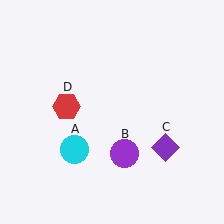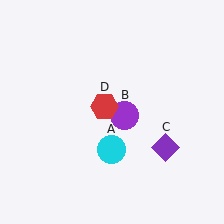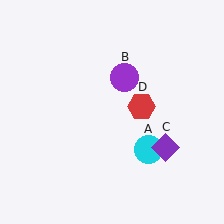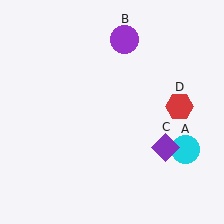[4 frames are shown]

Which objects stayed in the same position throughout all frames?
Purple diamond (object C) remained stationary.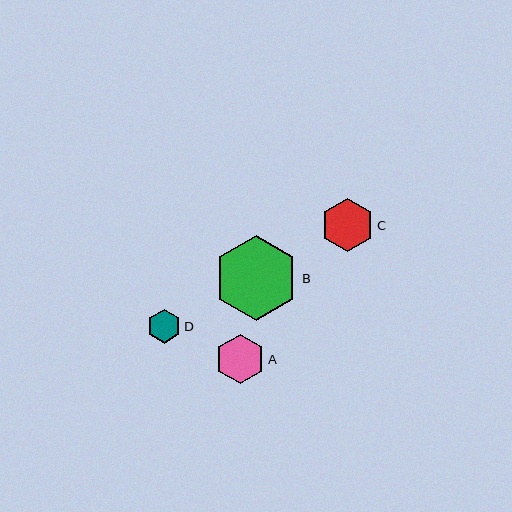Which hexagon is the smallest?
Hexagon D is the smallest with a size of approximately 34 pixels.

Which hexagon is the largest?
Hexagon B is the largest with a size of approximately 85 pixels.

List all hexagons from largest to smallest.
From largest to smallest: B, C, A, D.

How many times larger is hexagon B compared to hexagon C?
Hexagon B is approximately 1.6 times the size of hexagon C.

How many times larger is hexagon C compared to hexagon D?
Hexagon C is approximately 1.6 times the size of hexagon D.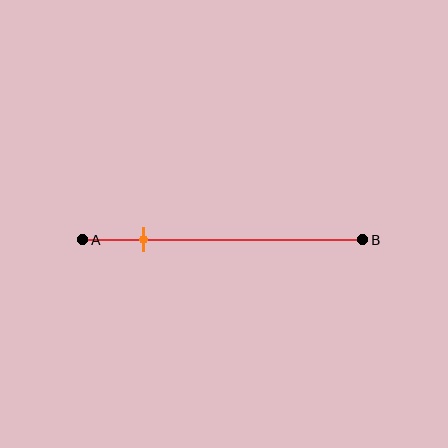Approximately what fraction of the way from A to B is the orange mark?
The orange mark is approximately 20% of the way from A to B.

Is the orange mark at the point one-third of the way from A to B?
No, the mark is at about 20% from A, not at the 33% one-third point.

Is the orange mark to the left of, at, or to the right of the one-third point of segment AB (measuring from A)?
The orange mark is to the left of the one-third point of segment AB.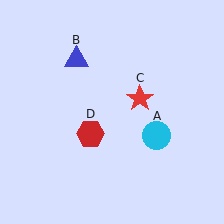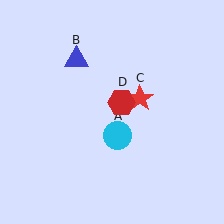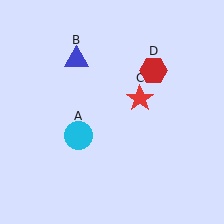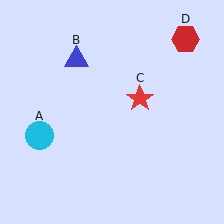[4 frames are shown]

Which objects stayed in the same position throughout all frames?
Blue triangle (object B) and red star (object C) remained stationary.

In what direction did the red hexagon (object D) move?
The red hexagon (object D) moved up and to the right.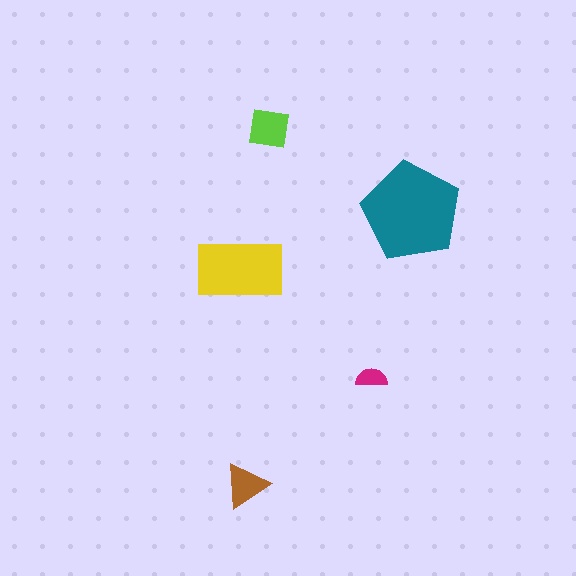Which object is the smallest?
The magenta semicircle.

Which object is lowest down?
The brown triangle is bottommost.